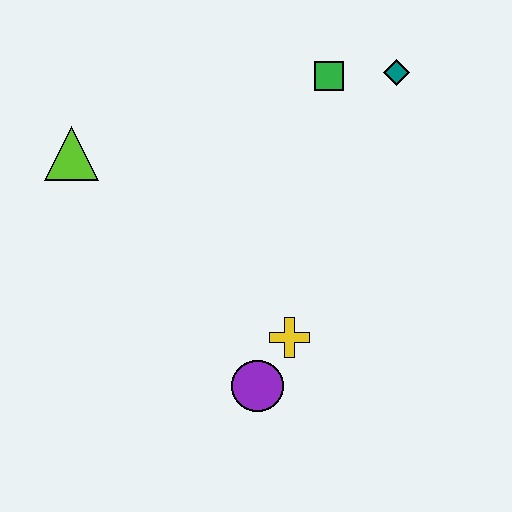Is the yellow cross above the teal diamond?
No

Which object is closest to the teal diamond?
The green square is closest to the teal diamond.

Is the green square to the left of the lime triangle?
No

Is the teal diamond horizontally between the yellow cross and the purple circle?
No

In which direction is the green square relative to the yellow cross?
The green square is above the yellow cross.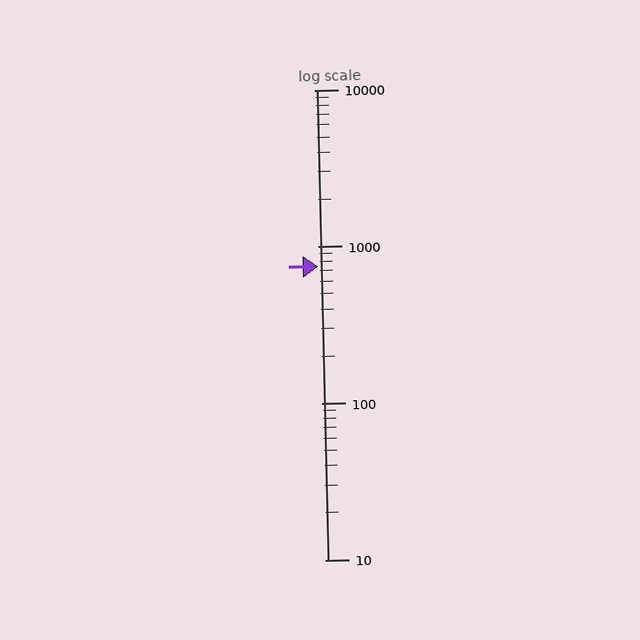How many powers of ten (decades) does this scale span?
The scale spans 3 decades, from 10 to 10000.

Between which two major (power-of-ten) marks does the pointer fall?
The pointer is between 100 and 1000.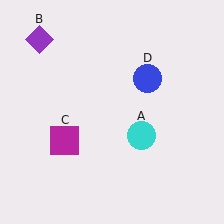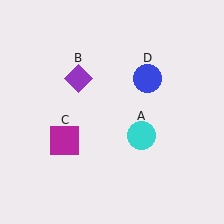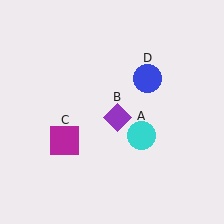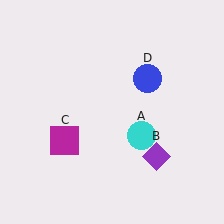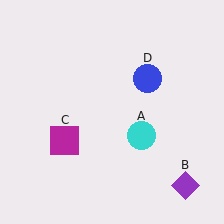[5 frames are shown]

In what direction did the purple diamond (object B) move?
The purple diamond (object B) moved down and to the right.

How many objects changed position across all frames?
1 object changed position: purple diamond (object B).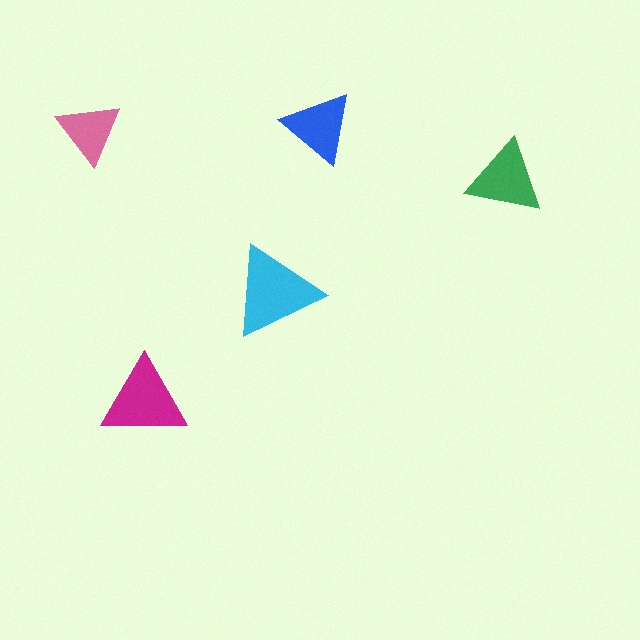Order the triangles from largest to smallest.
the cyan one, the magenta one, the green one, the blue one, the pink one.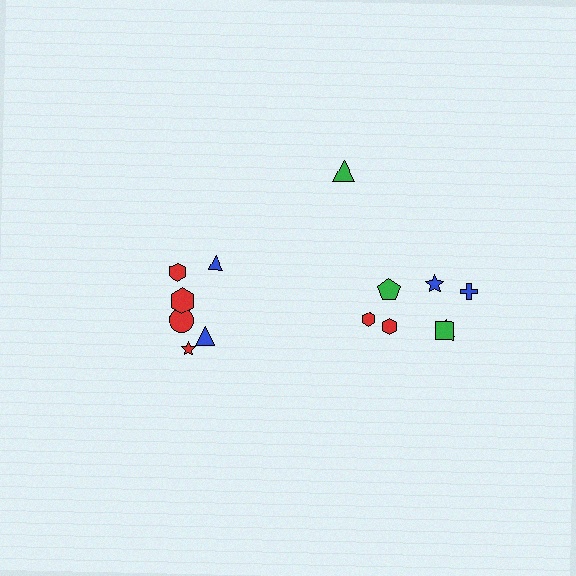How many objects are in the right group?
There are 8 objects.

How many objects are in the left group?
There are 6 objects.